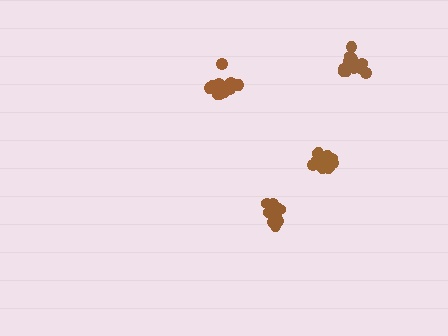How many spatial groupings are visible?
There are 4 spatial groupings.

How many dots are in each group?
Group 1: 18 dots, Group 2: 14 dots, Group 3: 15 dots, Group 4: 13 dots (60 total).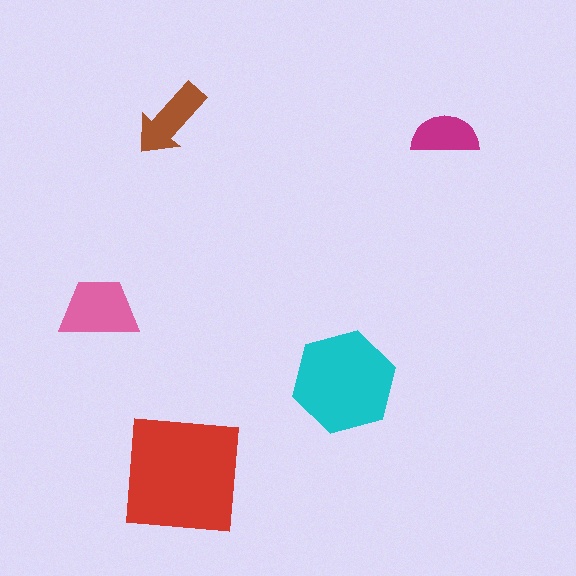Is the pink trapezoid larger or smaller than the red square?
Smaller.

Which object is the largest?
The red square.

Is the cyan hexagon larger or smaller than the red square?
Smaller.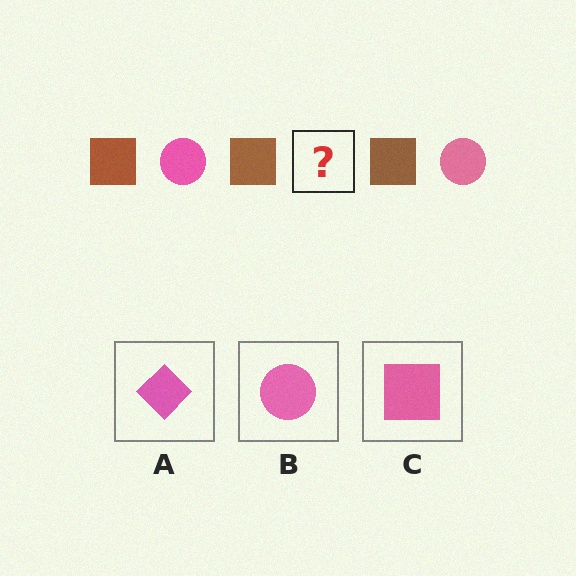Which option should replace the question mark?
Option B.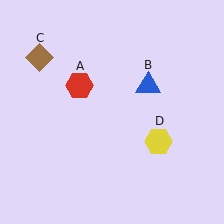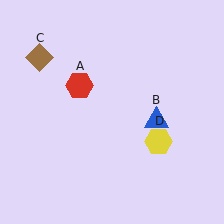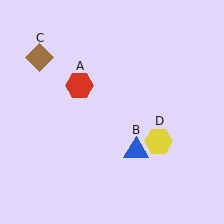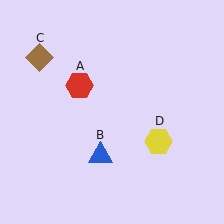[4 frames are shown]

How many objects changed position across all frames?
1 object changed position: blue triangle (object B).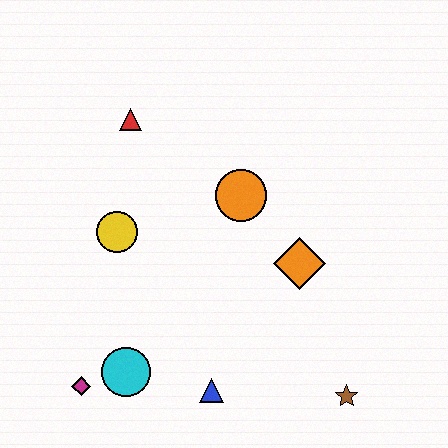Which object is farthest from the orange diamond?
The magenta diamond is farthest from the orange diamond.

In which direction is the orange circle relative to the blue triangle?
The orange circle is above the blue triangle.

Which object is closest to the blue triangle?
The cyan circle is closest to the blue triangle.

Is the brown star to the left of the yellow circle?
No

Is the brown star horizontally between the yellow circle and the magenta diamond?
No